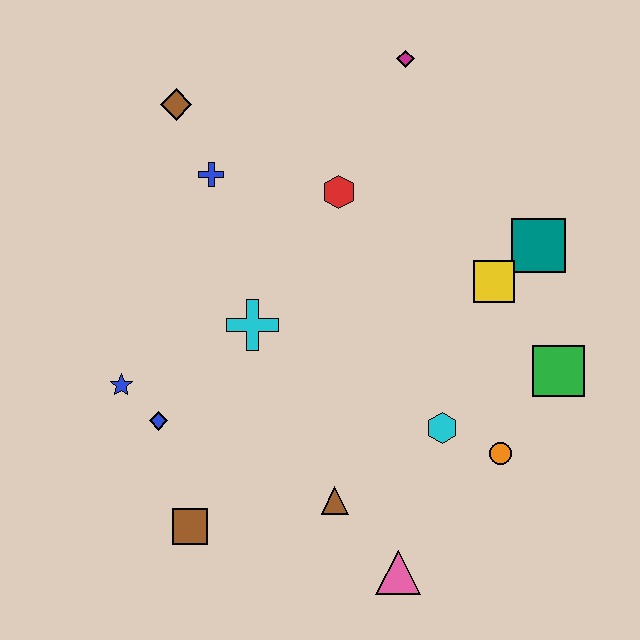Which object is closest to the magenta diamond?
The red hexagon is closest to the magenta diamond.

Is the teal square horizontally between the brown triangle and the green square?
Yes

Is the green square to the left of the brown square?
No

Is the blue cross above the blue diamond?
Yes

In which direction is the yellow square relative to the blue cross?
The yellow square is to the right of the blue cross.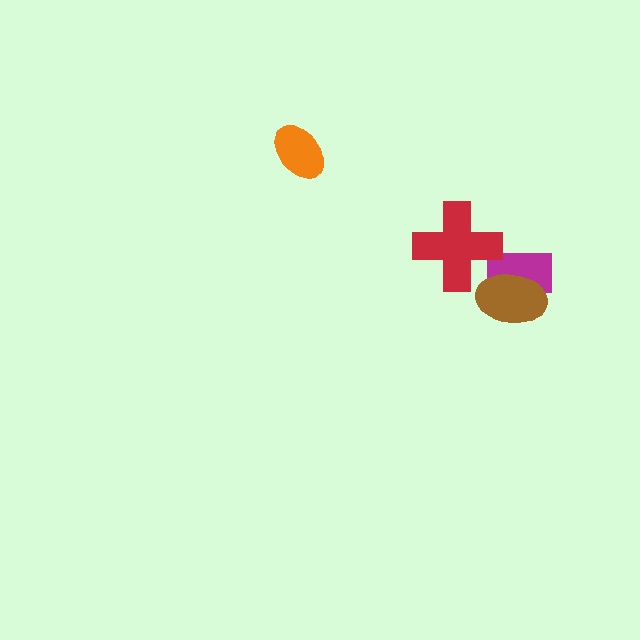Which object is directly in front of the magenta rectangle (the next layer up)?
The red cross is directly in front of the magenta rectangle.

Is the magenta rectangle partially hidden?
Yes, it is partially covered by another shape.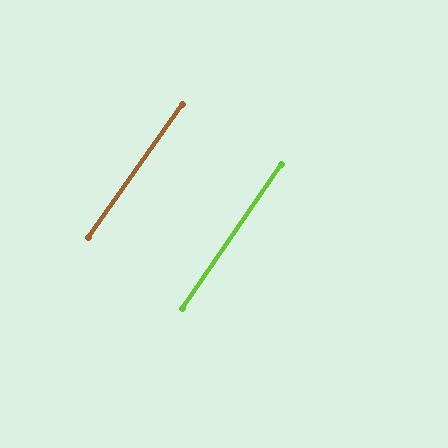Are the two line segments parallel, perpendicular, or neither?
Parallel — their directions differ by only 0.3°.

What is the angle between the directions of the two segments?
Approximately 0 degrees.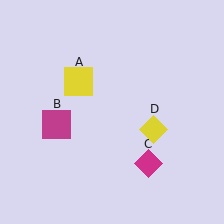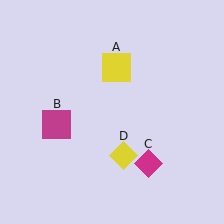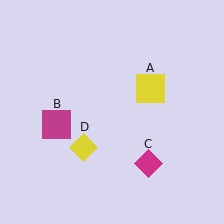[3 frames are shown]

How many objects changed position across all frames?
2 objects changed position: yellow square (object A), yellow diamond (object D).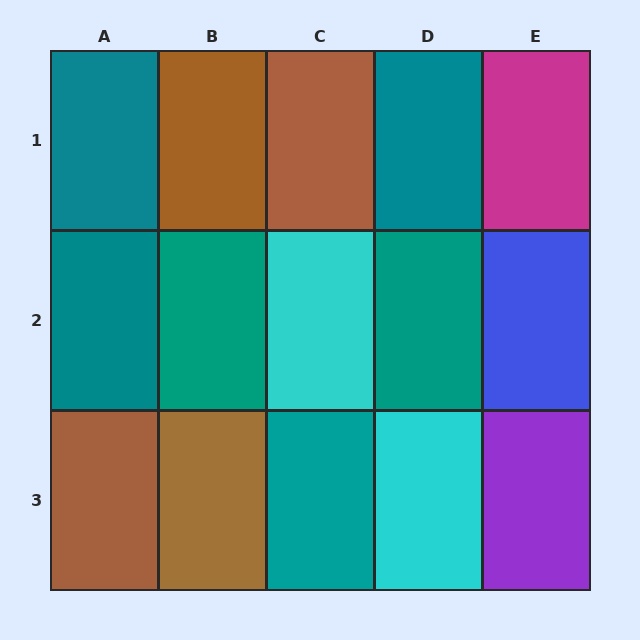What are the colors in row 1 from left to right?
Teal, brown, brown, teal, magenta.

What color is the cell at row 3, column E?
Purple.